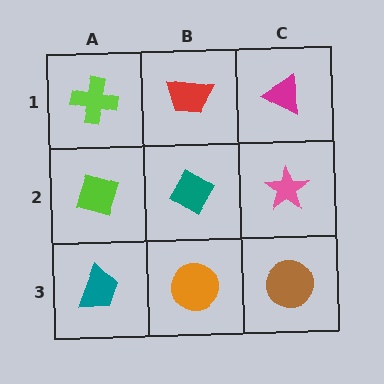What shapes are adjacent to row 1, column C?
A pink star (row 2, column C), a red trapezoid (row 1, column B).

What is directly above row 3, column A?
A lime diamond.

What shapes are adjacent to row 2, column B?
A red trapezoid (row 1, column B), an orange circle (row 3, column B), a lime diamond (row 2, column A), a pink star (row 2, column C).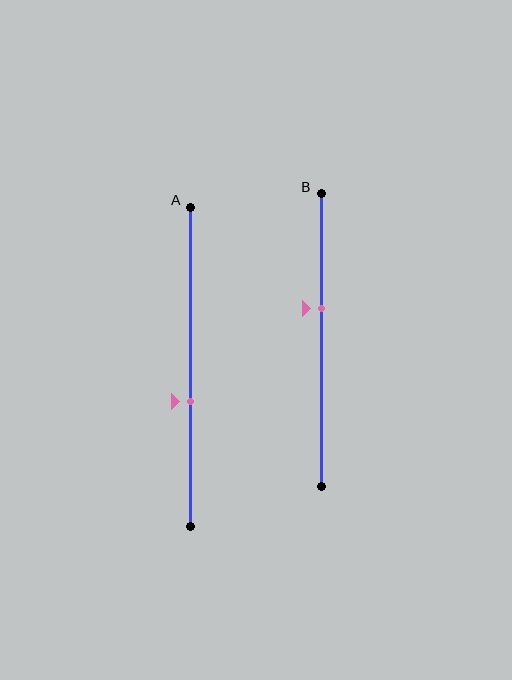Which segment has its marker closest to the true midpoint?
Segment B has its marker closest to the true midpoint.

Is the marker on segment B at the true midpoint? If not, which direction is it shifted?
No, the marker on segment B is shifted upward by about 11% of the segment length.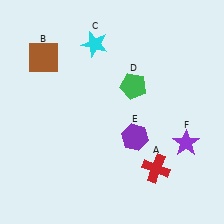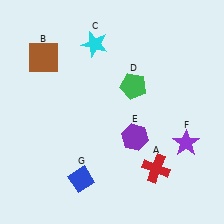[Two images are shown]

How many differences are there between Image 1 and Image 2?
There is 1 difference between the two images.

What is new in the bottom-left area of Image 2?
A blue diamond (G) was added in the bottom-left area of Image 2.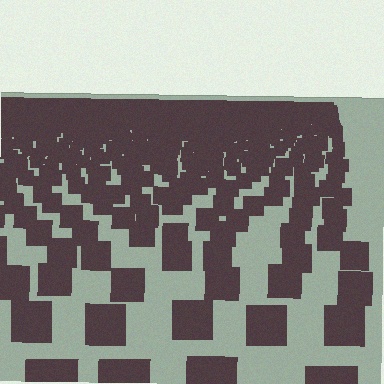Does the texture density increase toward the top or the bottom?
Density increases toward the top.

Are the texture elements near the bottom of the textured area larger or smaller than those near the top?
Larger. Near the bottom, elements are closer to the viewer and appear at a bigger on-screen size.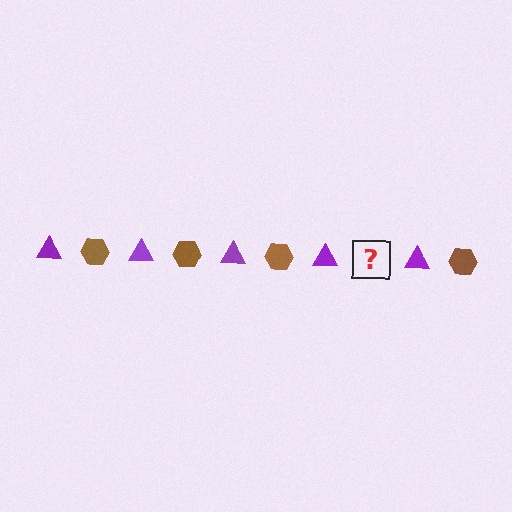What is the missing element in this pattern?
The missing element is a brown hexagon.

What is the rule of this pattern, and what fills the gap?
The rule is that the pattern alternates between purple triangle and brown hexagon. The gap should be filled with a brown hexagon.